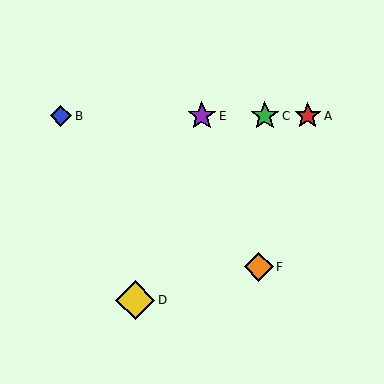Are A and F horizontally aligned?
No, A is at y≈116 and F is at y≈267.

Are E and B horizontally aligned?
Yes, both are at y≈116.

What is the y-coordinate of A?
Object A is at y≈116.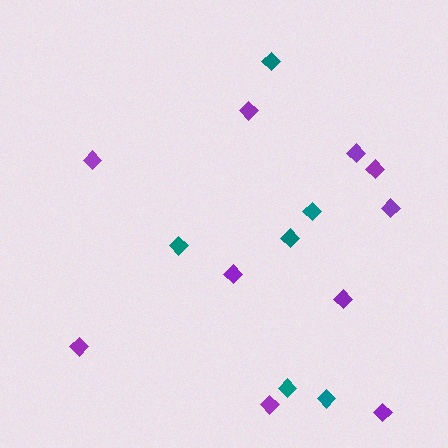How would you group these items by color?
There are 2 groups: one group of teal diamonds (6) and one group of purple diamonds (10).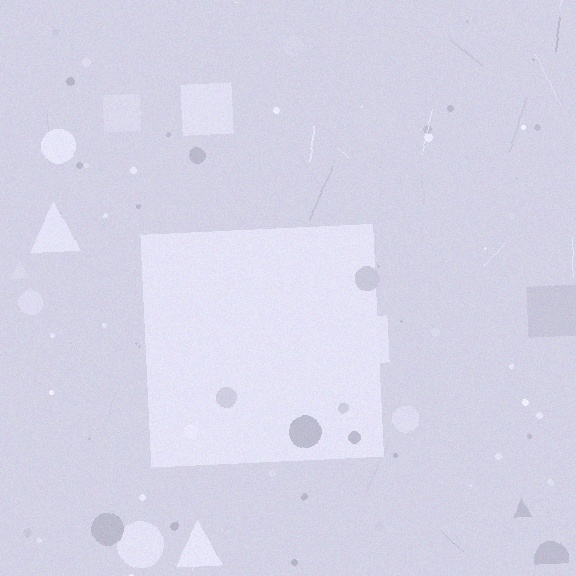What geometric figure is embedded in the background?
A square is embedded in the background.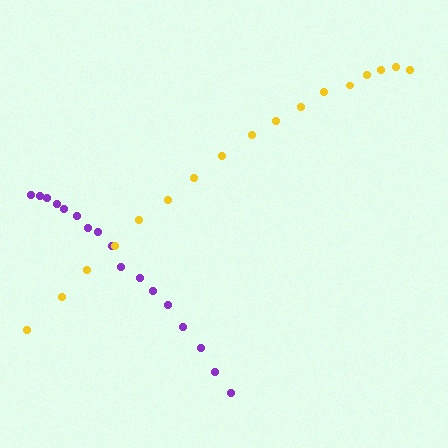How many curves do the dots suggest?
There are 2 distinct paths.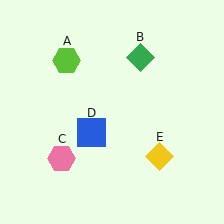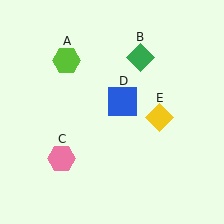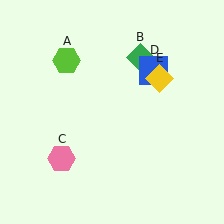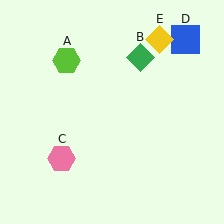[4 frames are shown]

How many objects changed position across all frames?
2 objects changed position: blue square (object D), yellow diamond (object E).